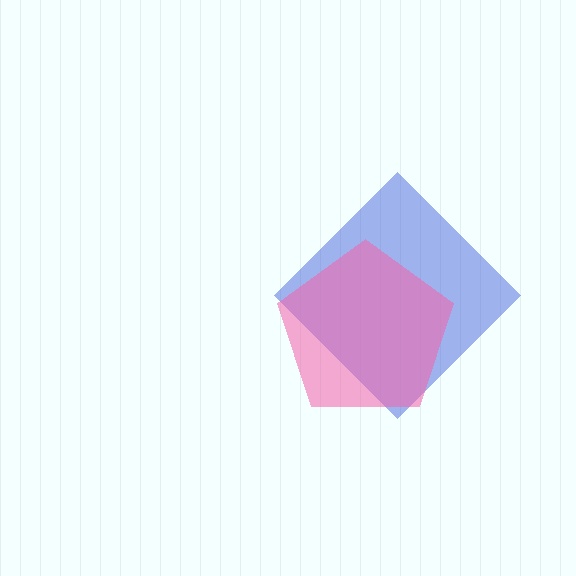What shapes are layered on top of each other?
The layered shapes are: a blue diamond, a pink pentagon.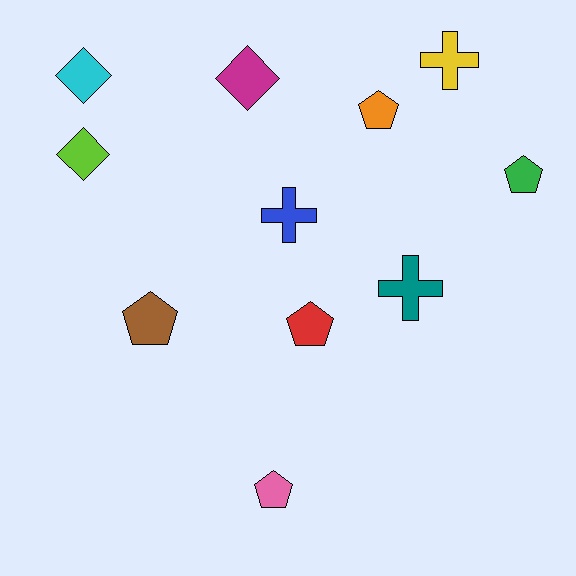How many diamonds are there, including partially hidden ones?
There are 3 diamonds.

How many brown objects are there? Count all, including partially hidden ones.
There is 1 brown object.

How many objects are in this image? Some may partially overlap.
There are 11 objects.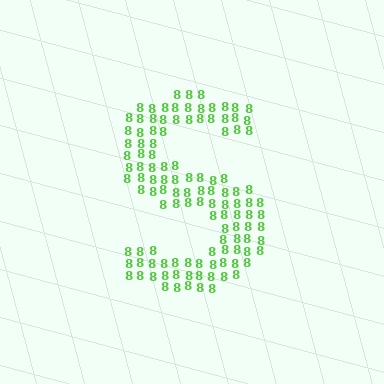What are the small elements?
The small elements are digit 8's.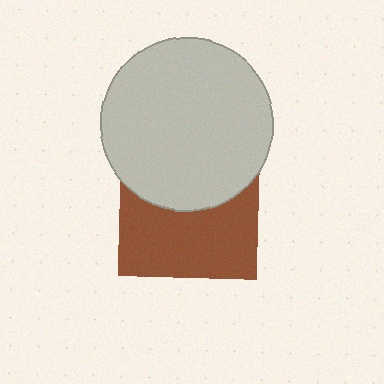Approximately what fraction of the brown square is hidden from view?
Roughly 45% of the brown square is hidden behind the light gray circle.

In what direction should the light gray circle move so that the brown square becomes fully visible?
The light gray circle should move up. That is the shortest direction to clear the overlap and leave the brown square fully visible.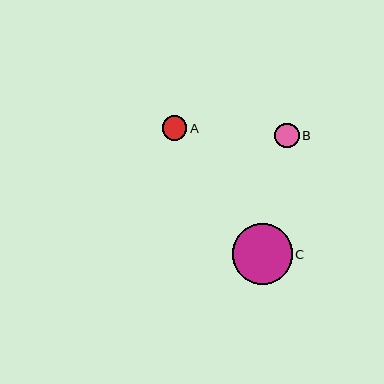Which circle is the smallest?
Circle A is the smallest with a size of approximately 25 pixels.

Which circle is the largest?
Circle C is the largest with a size of approximately 60 pixels.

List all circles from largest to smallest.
From largest to smallest: C, B, A.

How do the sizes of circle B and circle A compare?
Circle B and circle A are approximately the same size.